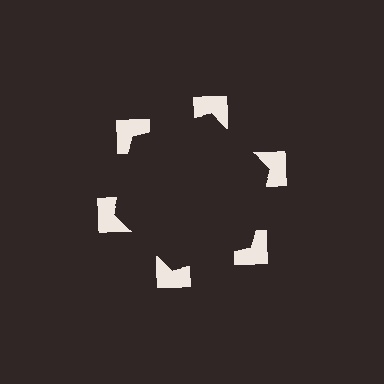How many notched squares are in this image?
There are 6 — one at each vertex of the illusory hexagon.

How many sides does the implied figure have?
6 sides.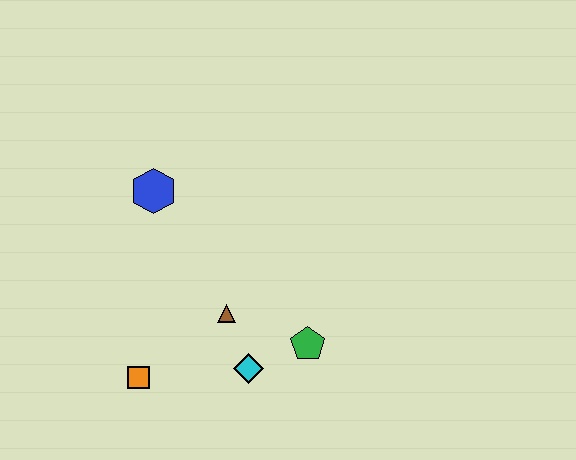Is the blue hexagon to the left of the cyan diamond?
Yes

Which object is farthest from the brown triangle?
The blue hexagon is farthest from the brown triangle.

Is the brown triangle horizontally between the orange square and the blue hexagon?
No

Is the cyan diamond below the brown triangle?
Yes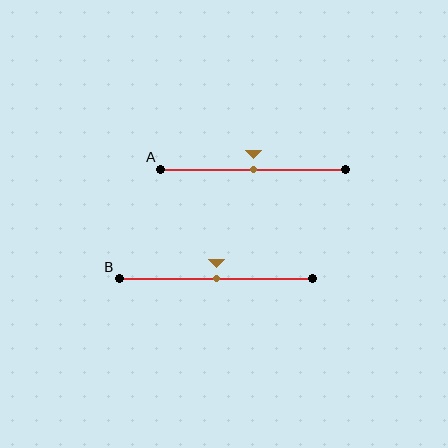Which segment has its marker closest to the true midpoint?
Segment A has its marker closest to the true midpoint.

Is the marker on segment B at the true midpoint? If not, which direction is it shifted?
Yes, the marker on segment B is at the true midpoint.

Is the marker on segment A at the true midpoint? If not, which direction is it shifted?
Yes, the marker on segment A is at the true midpoint.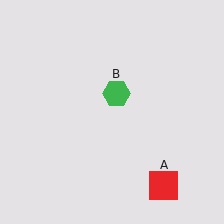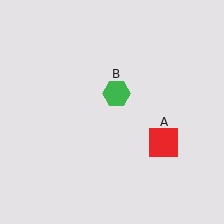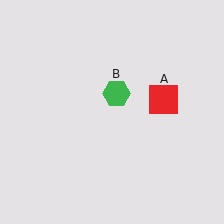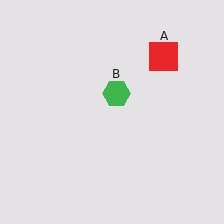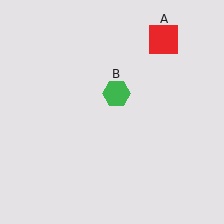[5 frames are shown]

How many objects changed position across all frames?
1 object changed position: red square (object A).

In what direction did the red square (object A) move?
The red square (object A) moved up.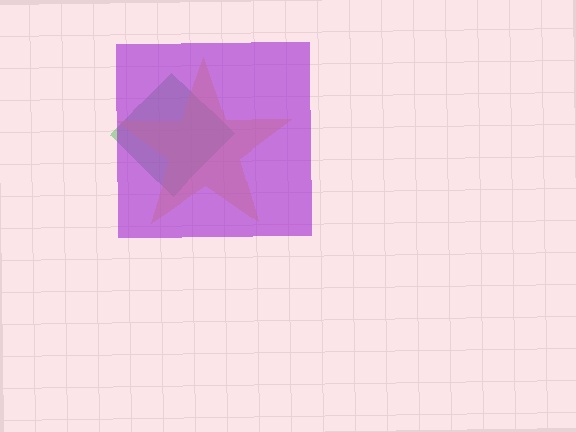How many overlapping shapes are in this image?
There are 3 overlapping shapes in the image.